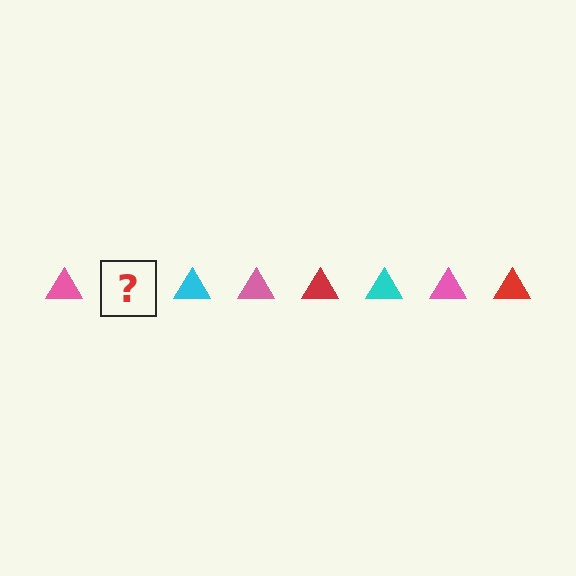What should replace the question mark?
The question mark should be replaced with a red triangle.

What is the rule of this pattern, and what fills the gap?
The rule is that the pattern cycles through pink, red, cyan triangles. The gap should be filled with a red triangle.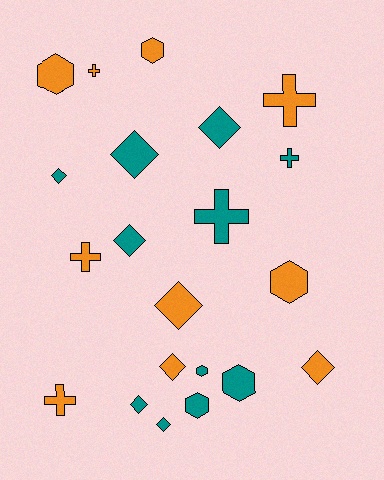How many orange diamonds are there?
There are 3 orange diamonds.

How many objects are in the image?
There are 21 objects.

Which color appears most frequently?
Teal, with 11 objects.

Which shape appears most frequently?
Diamond, with 9 objects.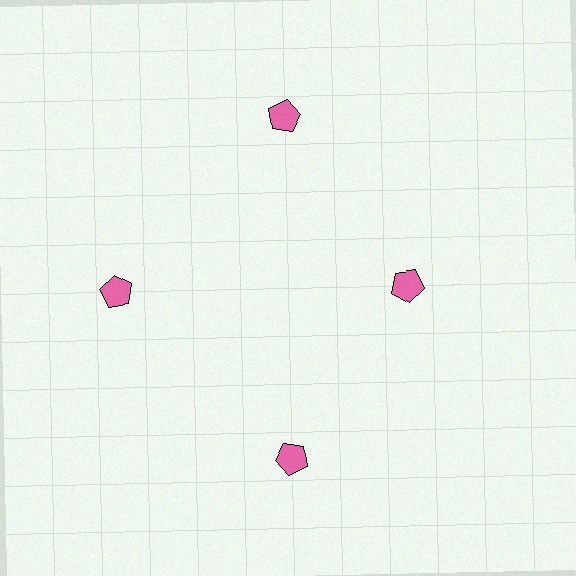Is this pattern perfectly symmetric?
No. The 4 pink pentagons are arranged in a ring, but one element near the 3 o'clock position is pulled inward toward the center, breaking the 4-fold rotational symmetry.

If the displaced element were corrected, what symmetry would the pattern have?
It would have 4-fold rotational symmetry — the pattern would map onto itself every 90 degrees.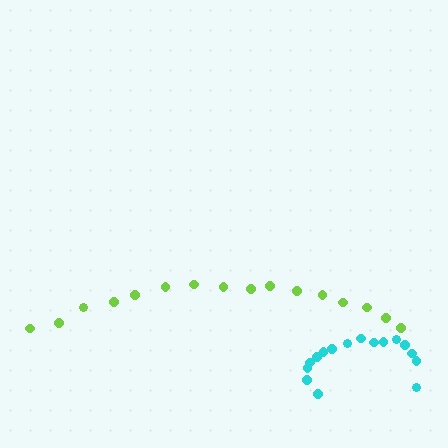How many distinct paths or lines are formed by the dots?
There are 2 distinct paths.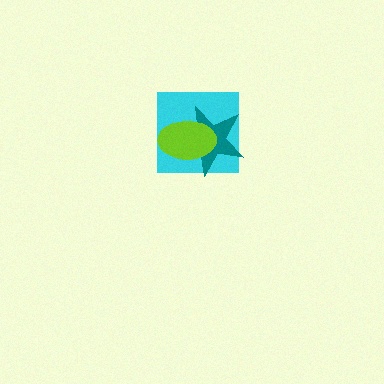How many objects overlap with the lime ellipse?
2 objects overlap with the lime ellipse.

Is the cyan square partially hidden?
Yes, it is partially covered by another shape.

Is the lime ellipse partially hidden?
No, no other shape covers it.